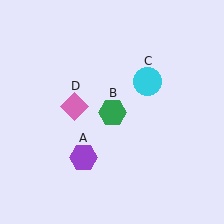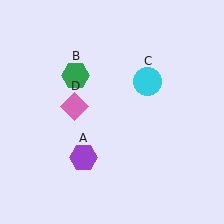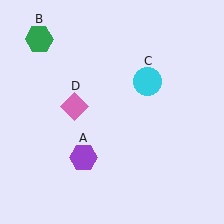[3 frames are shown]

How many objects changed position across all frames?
1 object changed position: green hexagon (object B).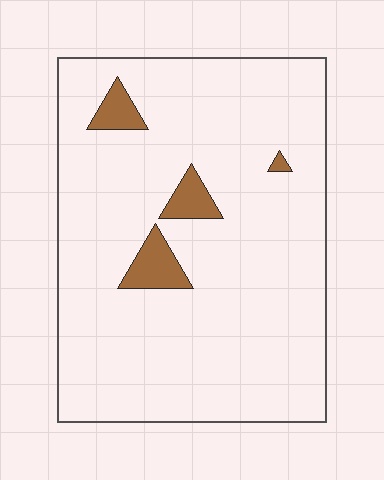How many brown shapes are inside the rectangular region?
4.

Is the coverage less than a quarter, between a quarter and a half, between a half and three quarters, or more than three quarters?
Less than a quarter.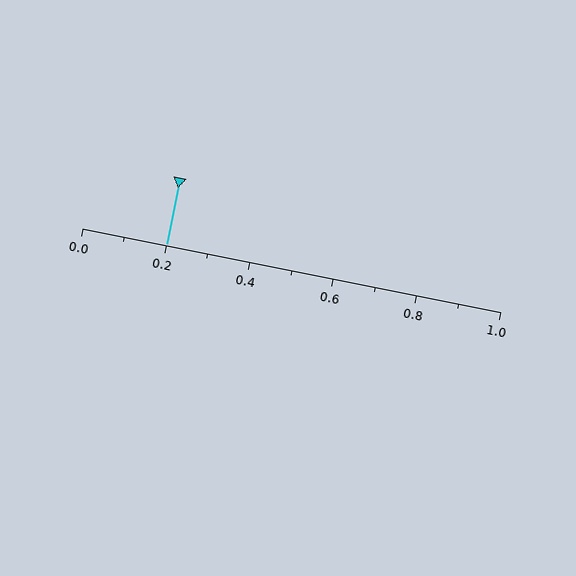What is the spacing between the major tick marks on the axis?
The major ticks are spaced 0.2 apart.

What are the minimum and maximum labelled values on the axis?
The axis runs from 0.0 to 1.0.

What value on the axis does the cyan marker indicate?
The marker indicates approximately 0.2.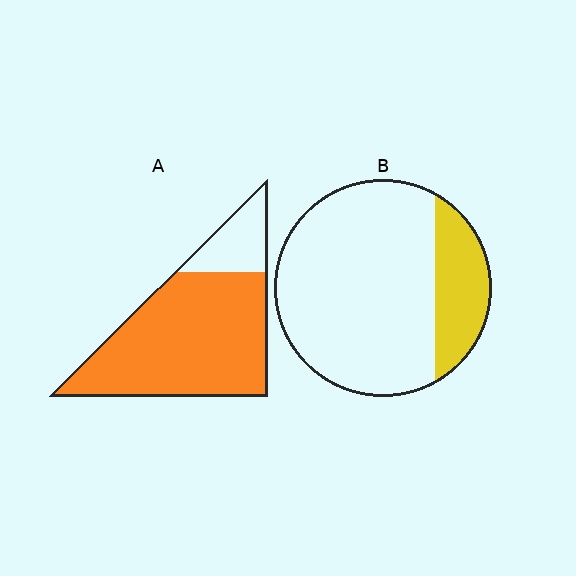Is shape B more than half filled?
No.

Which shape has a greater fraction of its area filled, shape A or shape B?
Shape A.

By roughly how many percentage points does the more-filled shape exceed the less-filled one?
By roughly 60 percentage points (A over B).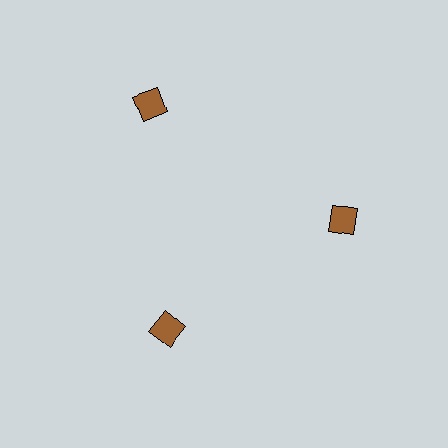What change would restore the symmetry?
The symmetry would be restored by moving it inward, back onto the ring so that all 3 squares sit at equal angles and equal distance from the center.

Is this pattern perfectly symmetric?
No. The 3 brown squares are arranged in a ring, but one element near the 11 o'clock position is pushed outward from the center, breaking the 3-fold rotational symmetry.